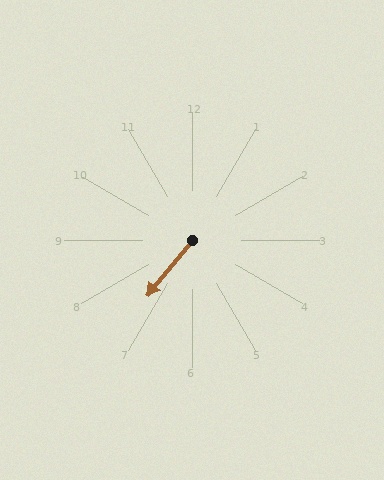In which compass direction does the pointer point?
Southwest.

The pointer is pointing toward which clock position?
Roughly 7 o'clock.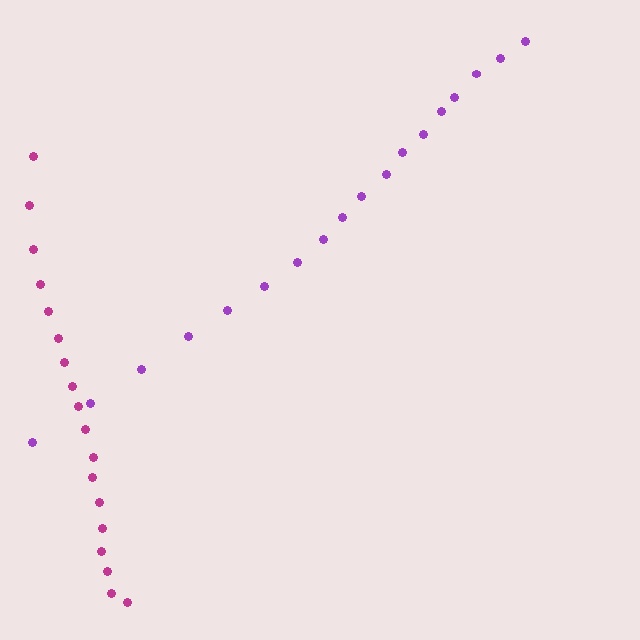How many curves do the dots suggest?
There are 2 distinct paths.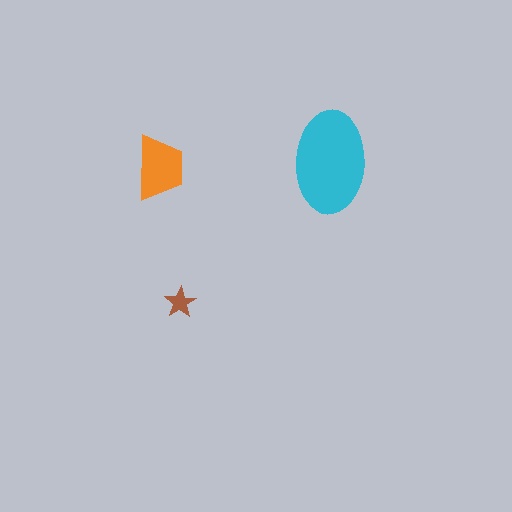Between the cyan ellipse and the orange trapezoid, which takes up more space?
The cyan ellipse.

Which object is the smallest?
The brown star.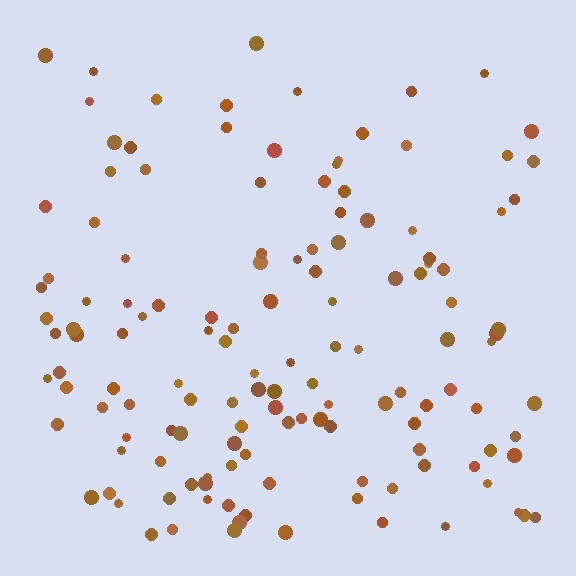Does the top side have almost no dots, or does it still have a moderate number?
Still a moderate number, just noticeably fewer than the bottom.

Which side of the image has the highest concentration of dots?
The bottom.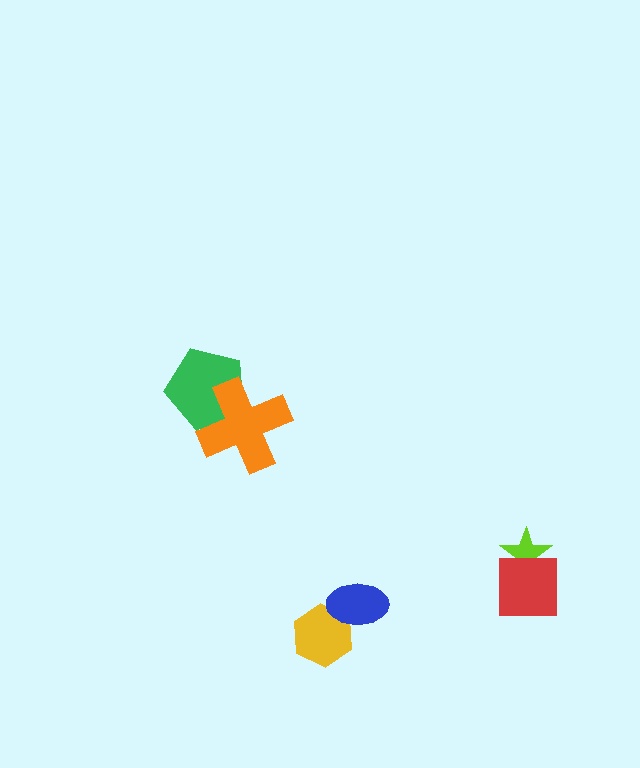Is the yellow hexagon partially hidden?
Yes, it is partially covered by another shape.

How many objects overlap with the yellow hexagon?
1 object overlaps with the yellow hexagon.